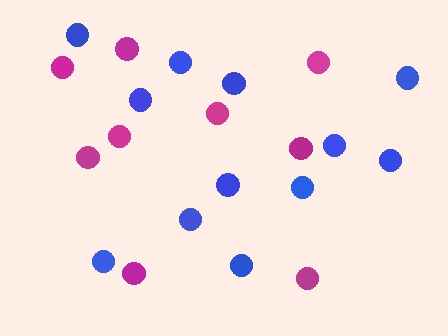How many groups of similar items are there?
There are 2 groups: one group of magenta circles (9) and one group of blue circles (12).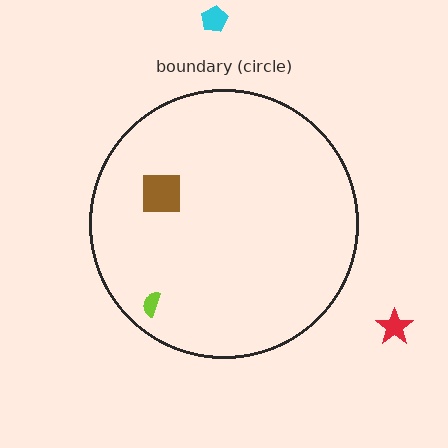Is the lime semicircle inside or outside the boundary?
Inside.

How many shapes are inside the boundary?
2 inside, 2 outside.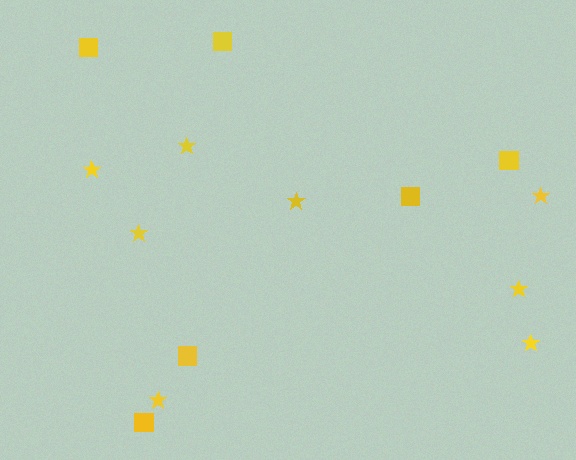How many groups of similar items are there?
There are 2 groups: one group of stars (8) and one group of squares (6).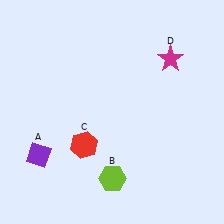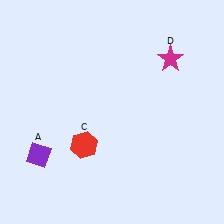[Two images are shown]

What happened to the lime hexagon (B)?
The lime hexagon (B) was removed in Image 2. It was in the bottom-right area of Image 1.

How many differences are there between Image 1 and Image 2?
There is 1 difference between the two images.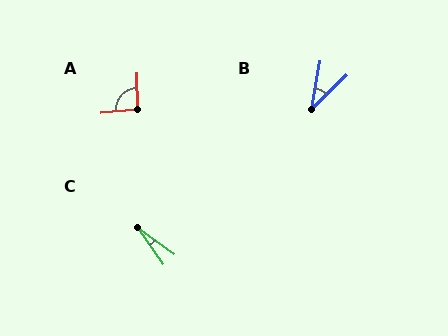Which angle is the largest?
A, at approximately 94 degrees.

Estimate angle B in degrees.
Approximately 36 degrees.